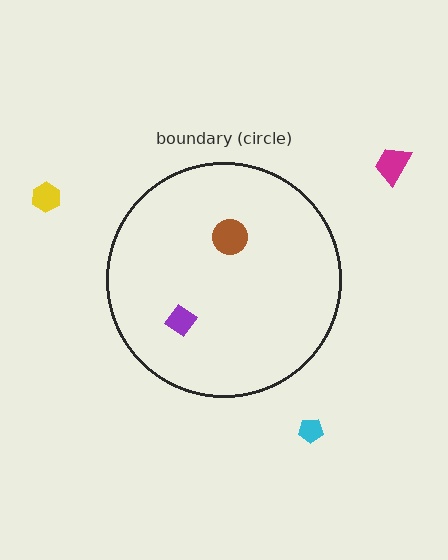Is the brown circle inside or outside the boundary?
Inside.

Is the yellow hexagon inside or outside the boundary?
Outside.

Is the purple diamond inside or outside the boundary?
Inside.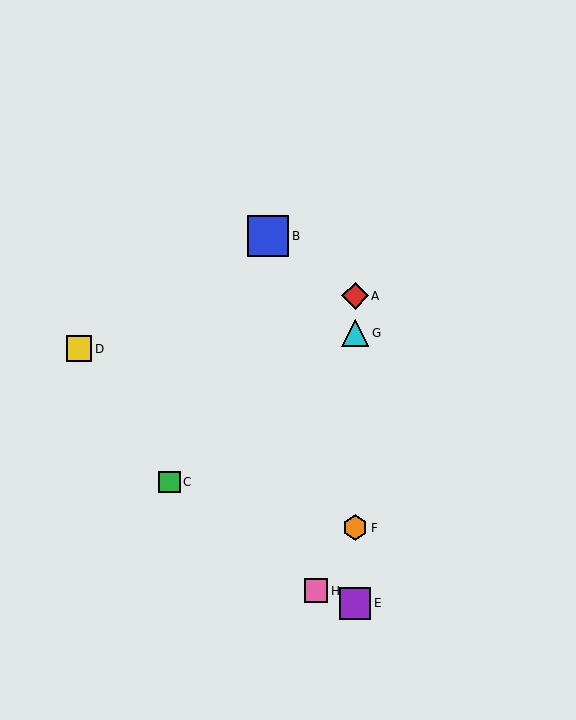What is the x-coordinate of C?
Object C is at x≈169.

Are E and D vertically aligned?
No, E is at x≈355 and D is at x≈79.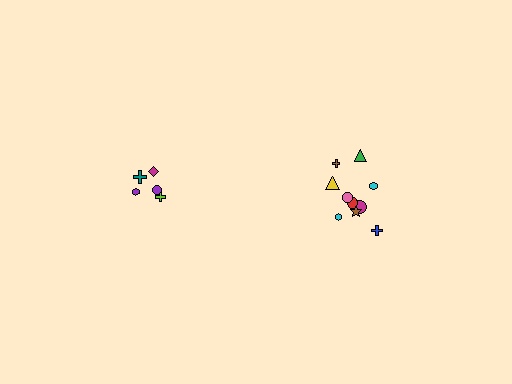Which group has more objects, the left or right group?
The right group.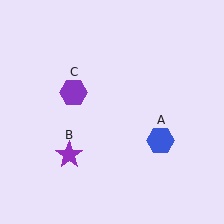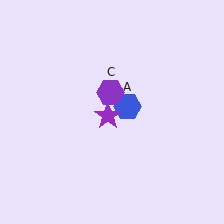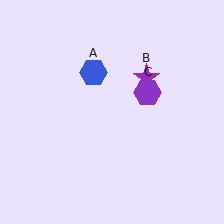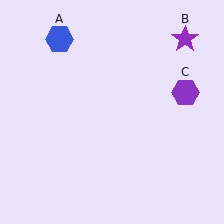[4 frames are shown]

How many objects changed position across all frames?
3 objects changed position: blue hexagon (object A), purple star (object B), purple hexagon (object C).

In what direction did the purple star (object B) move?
The purple star (object B) moved up and to the right.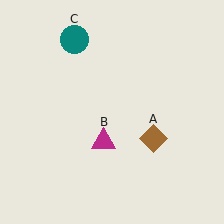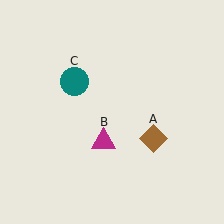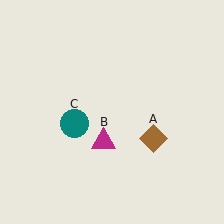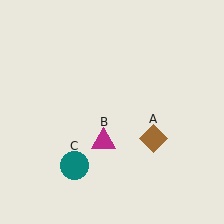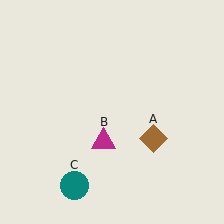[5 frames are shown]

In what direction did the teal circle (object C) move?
The teal circle (object C) moved down.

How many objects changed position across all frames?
1 object changed position: teal circle (object C).